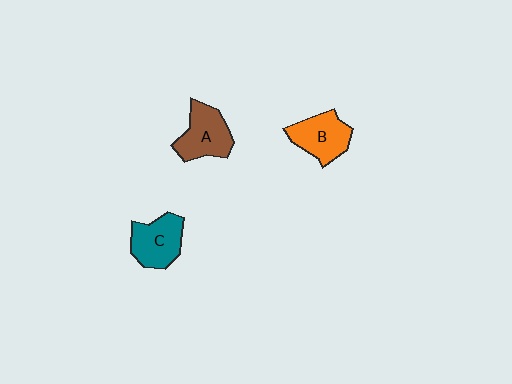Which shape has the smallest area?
Shape B (orange).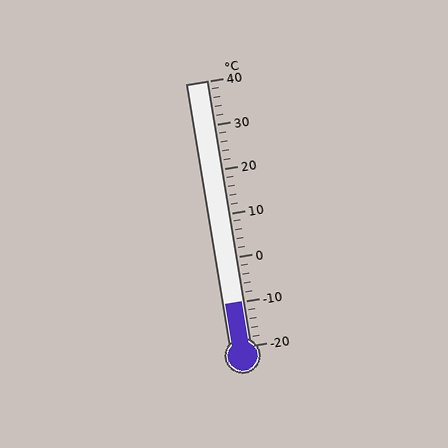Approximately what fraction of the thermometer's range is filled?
The thermometer is filled to approximately 15% of its range.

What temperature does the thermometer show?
The thermometer shows approximately -10°C.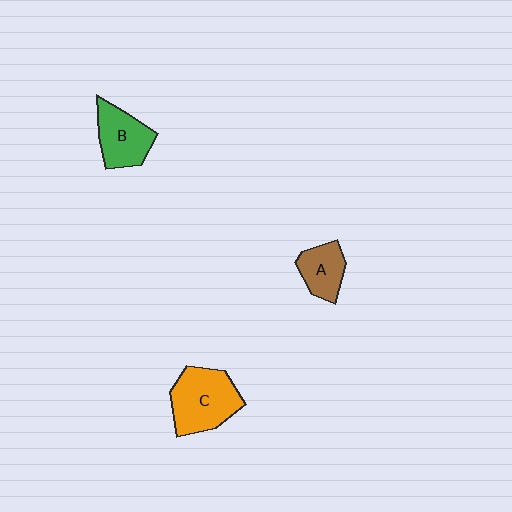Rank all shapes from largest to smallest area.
From largest to smallest: C (orange), B (green), A (brown).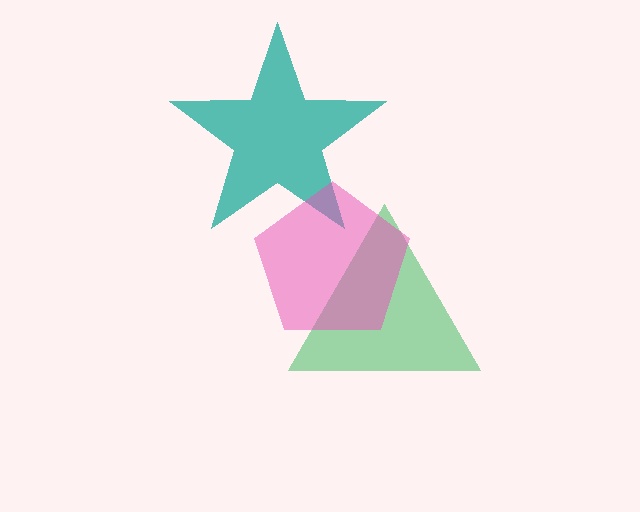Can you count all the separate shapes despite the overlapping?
Yes, there are 3 separate shapes.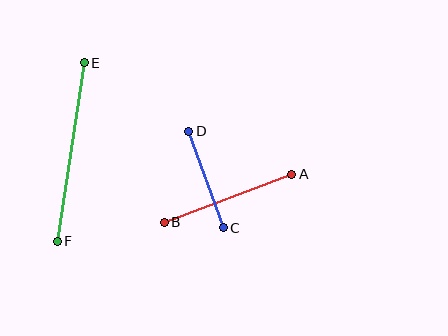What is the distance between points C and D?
The distance is approximately 103 pixels.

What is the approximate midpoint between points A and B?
The midpoint is at approximately (228, 198) pixels.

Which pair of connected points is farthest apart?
Points E and F are farthest apart.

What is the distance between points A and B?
The distance is approximately 136 pixels.